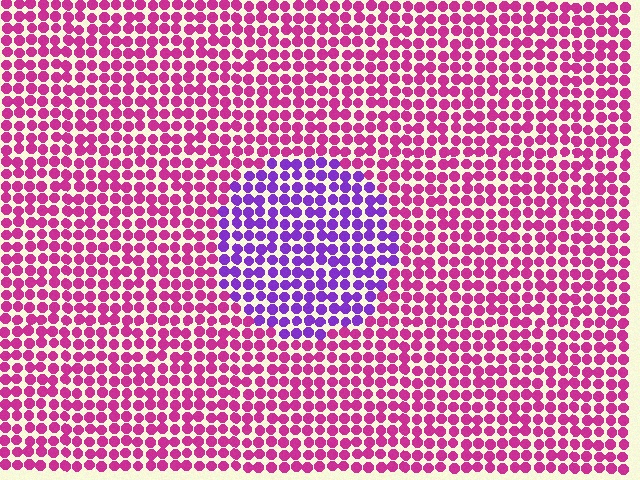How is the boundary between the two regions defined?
The boundary is defined purely by a slight shift in hue (about 49 degrees). Spacing, size, and orientation are identical on both sides.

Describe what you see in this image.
The image is filled with small magenta elements in a uniform arrangement. A circle-shaped region is visible where the elements are tinted to a slightly different hue, forming a subtle color boundary.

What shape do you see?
I see a circle.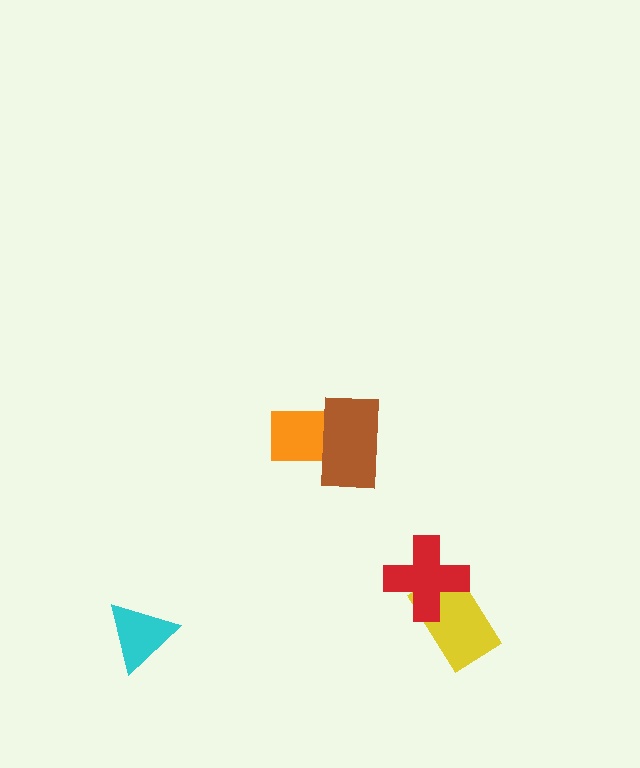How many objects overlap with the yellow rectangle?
1 object overlaps with the yellow rectangle.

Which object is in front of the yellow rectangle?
The red cross is in front of the yellow rectangle.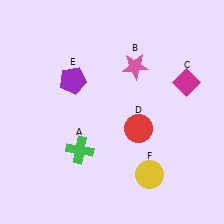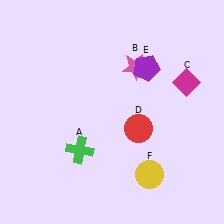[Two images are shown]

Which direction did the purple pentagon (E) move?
The purple pentagon (E) moved right.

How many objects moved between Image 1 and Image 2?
1 object moved between the two images.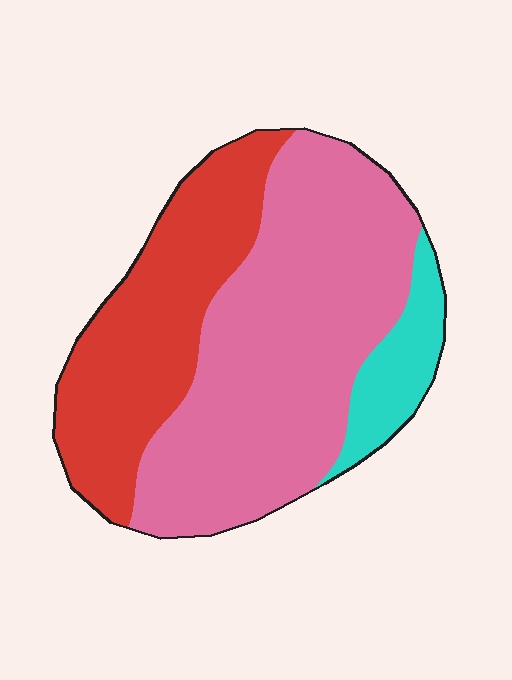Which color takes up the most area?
Pink, at roughly 55%.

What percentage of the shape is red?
Red takes up between a sixth and a third of the shape.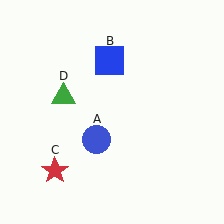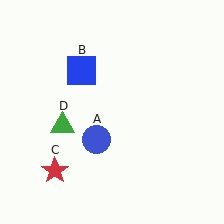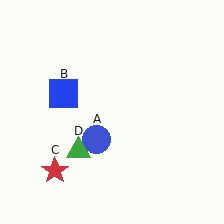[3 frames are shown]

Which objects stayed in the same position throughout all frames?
Blue circle (object A) and red star (object C) remained stationary.